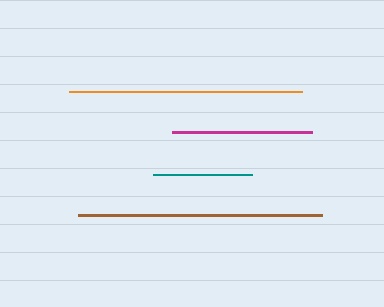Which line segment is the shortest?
The teal line is the shortest at approximately 99 pixels.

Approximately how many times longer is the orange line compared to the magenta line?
The orange line is approximately 1.7 times the length of the magenta line.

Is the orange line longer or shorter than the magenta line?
The orange line is longer than the magenta line.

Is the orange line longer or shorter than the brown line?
The brown line is longer than the orange line.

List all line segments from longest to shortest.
From longest to shortest: brown, orange, magenta, teal.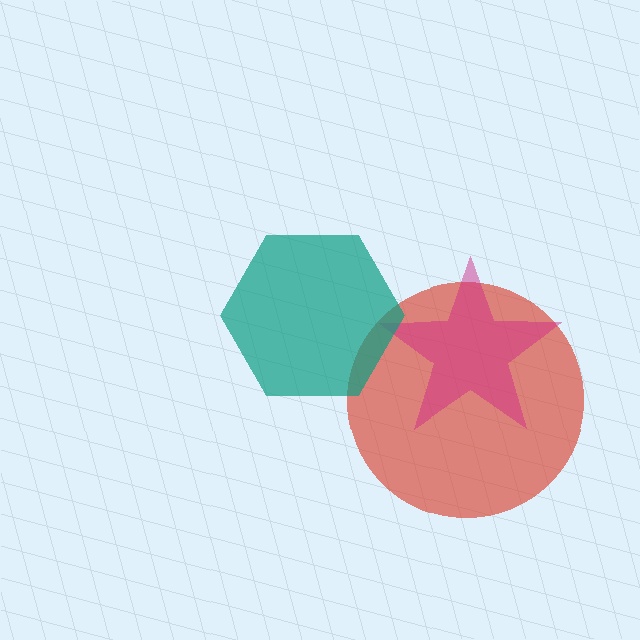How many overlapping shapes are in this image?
There are 3 overlapping shapes in the image.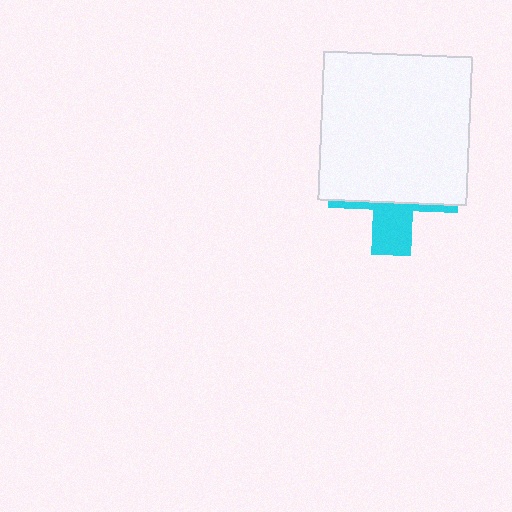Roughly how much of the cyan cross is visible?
A small part of it is visible (roughly 32%).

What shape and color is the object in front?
The object in front is a white square.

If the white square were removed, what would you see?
You would see the complete cyan cross.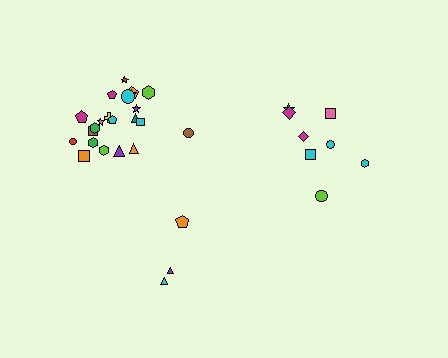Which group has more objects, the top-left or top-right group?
The top-left group.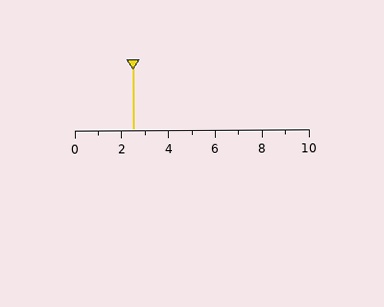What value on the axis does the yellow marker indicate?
The marker indicates approximately 2.5.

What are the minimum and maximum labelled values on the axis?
The axis runs from 0 to 10.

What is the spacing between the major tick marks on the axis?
The major ticks are spaced 2 apart.